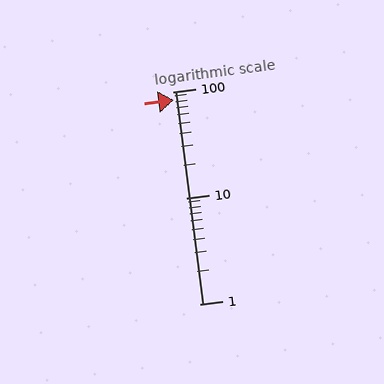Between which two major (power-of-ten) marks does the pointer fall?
The pointer is between 10 and 100.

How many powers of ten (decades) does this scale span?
The scale spans 2 decades, from 1 to 100.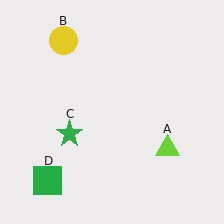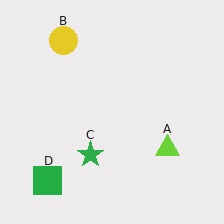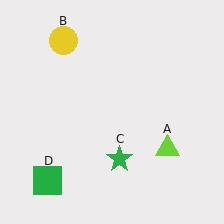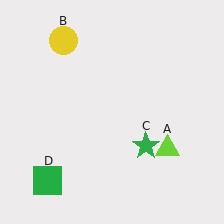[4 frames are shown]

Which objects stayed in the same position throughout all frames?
Lime triangle (object A) and yellow circle (object B) and green square (object D) remained stationary.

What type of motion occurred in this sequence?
The green star (object C) rotated counterclockwise around the center of the scene.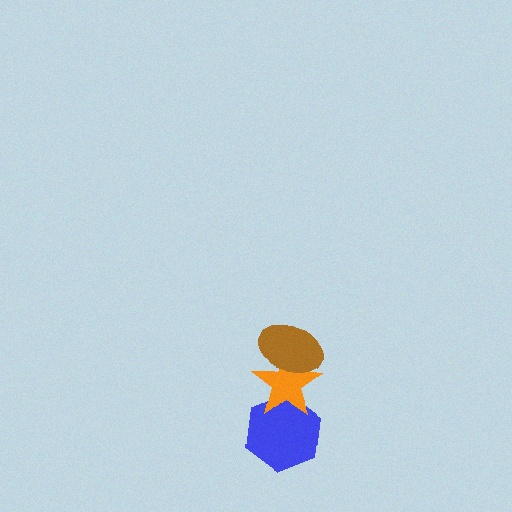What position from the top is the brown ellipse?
The brown ellipse is 1st from the top.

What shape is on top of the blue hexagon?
The orange star is on top of the blue hexagon.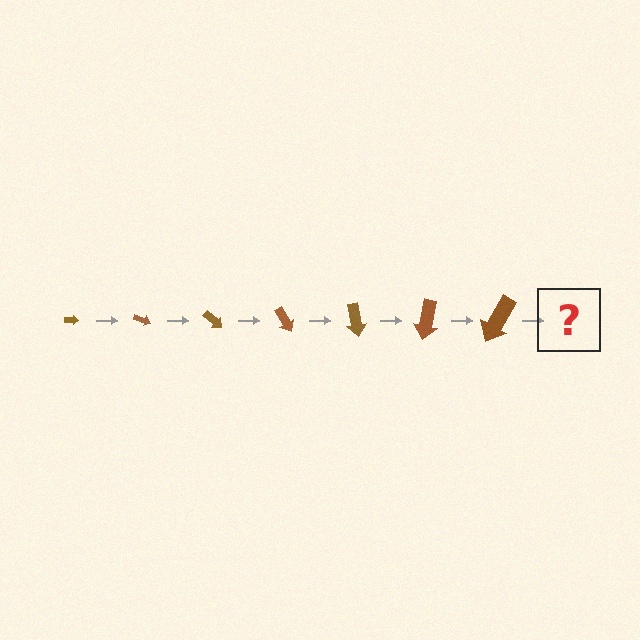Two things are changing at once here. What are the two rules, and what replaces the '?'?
The two rules are that the arrow grows larger each step and it rotates 20 degrees each step. The '?' should be an arrow, larger than the previous one and rotated 140 degrees from the start.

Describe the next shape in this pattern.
It should be an arrow, larger than the previous one and rotated 140 degrees from the start.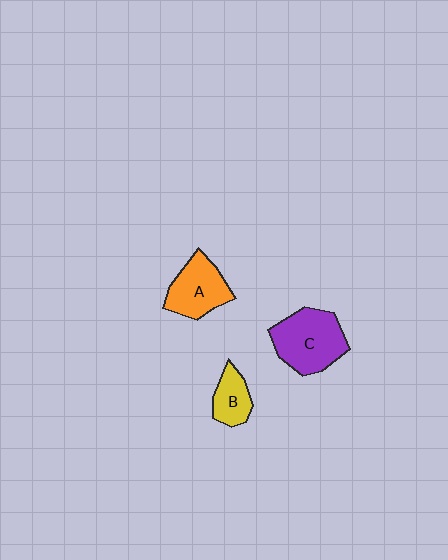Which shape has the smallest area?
Shape B (yellow).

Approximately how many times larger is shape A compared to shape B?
Approximately 1.6 times.